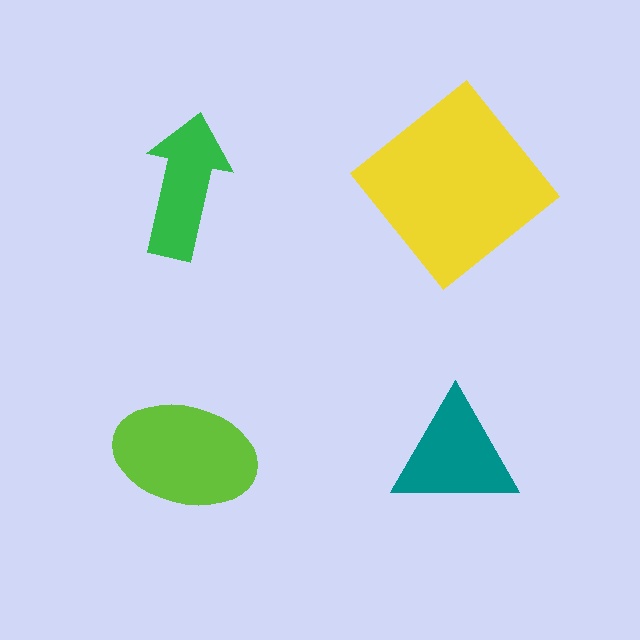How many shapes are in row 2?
2 shapes.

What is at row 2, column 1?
A lime ellipse.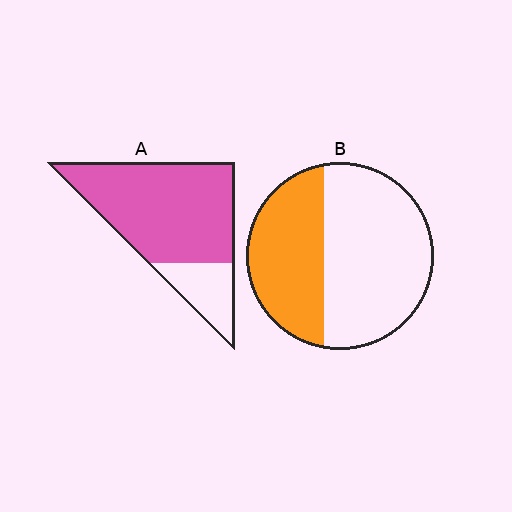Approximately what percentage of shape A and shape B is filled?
A is approximately 80% and B is approximately 40%.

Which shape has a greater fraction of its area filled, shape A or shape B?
Shape A.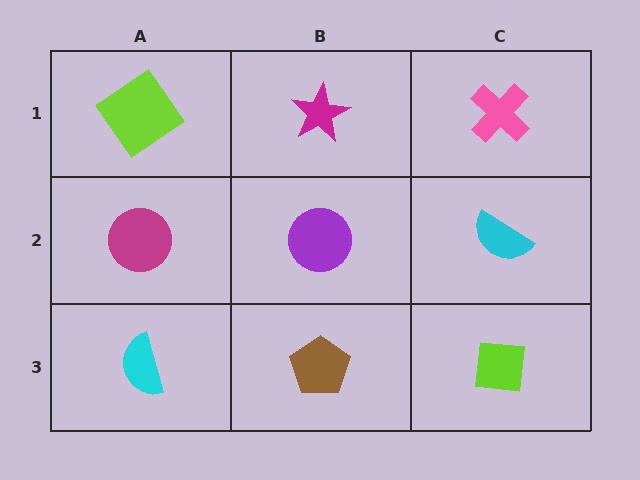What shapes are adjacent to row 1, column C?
A cyan semicircle (row 2, column C), a magenta star (row 1, column B).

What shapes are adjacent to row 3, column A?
A magenta circle (row 2, column A), a brown pentagon (row 3, column B).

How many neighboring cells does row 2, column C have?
3.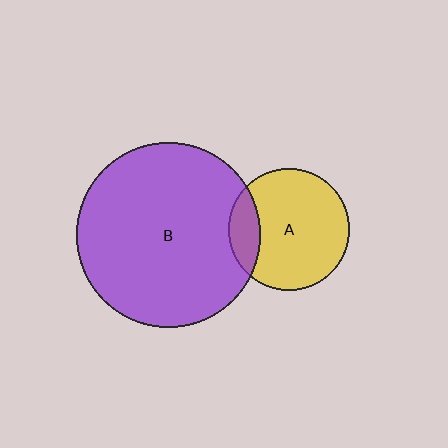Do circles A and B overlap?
Yes.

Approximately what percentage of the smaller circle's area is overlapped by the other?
Approximately 15%.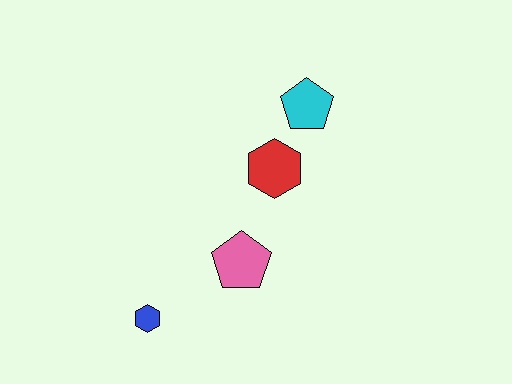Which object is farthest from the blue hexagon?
The cyan pentagon is farthest from the blue hexagon.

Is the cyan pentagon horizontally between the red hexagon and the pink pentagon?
No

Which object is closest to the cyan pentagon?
The red hexagon is closest to the cyan pentagon.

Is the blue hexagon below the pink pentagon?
Yes